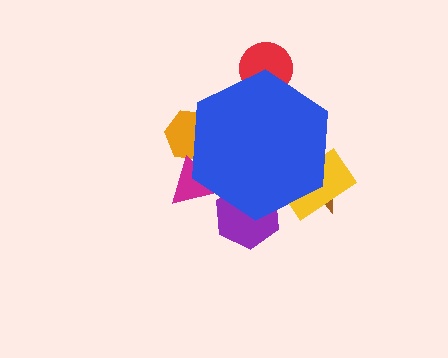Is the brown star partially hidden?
Yes, the brown star is partially hidden behind the blue hexagon.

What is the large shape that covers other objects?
A blue hexagon.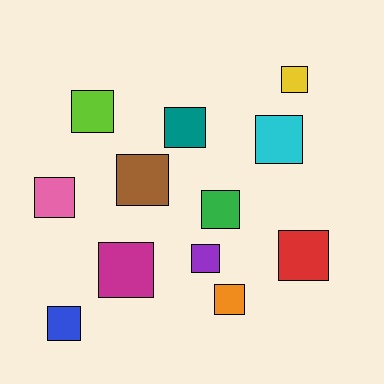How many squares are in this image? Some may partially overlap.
There are 12 squares.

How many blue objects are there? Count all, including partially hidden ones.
There is 1 blue object.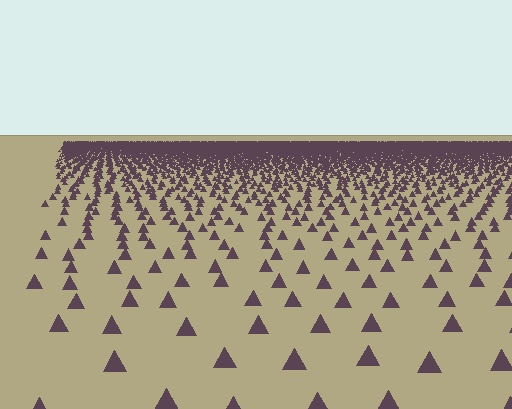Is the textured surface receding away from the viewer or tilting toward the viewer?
The surface is receding away from the viewer. Texture elements get smaller and denser toward the top.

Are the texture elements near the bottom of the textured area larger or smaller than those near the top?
Larger. Near the bottom, elements are closer to the viewer and appear at a bigger on-screen size.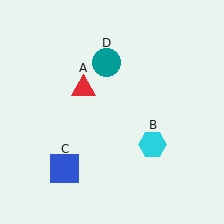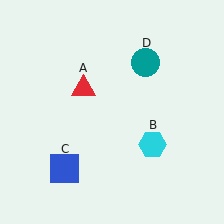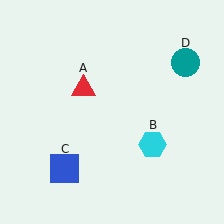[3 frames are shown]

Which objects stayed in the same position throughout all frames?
Red triangle (object A) and cyan hexagon (object B) and blue square (object C) remained stationary.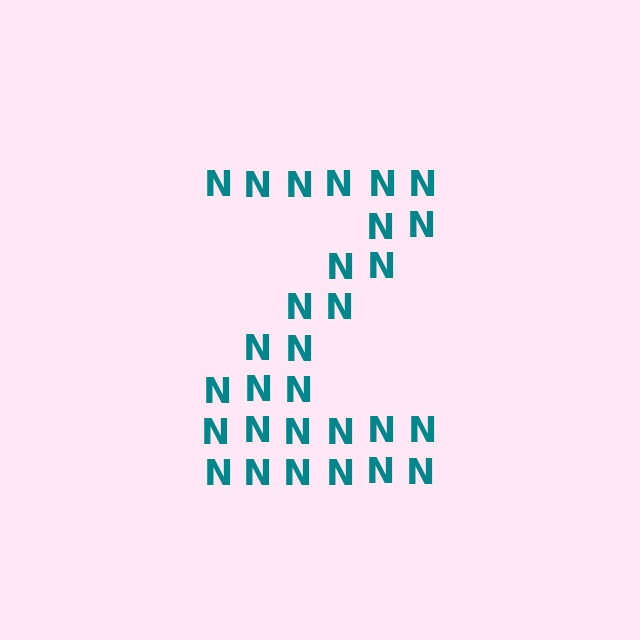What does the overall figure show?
The overall figure shows the letter Z.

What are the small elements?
The small elements are letter N's.